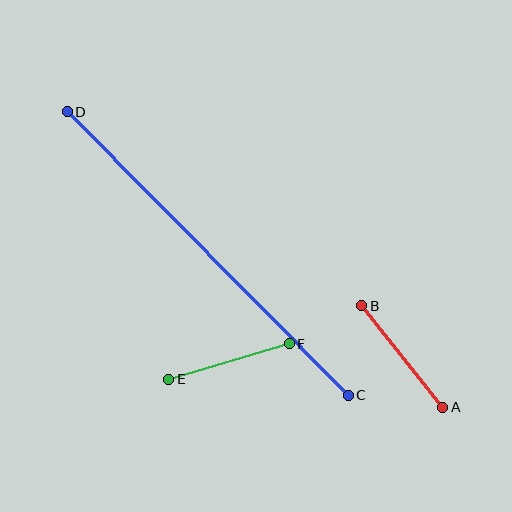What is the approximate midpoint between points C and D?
The midpoint is at approximately (208, 254) pixels.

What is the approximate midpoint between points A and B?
The midpoint is at approximately (402, 356) pixels.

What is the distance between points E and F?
The distance is approximately 126 pixels.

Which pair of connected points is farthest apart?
Points C and D are farthest apart.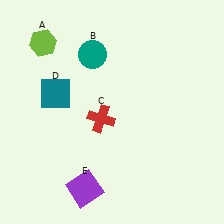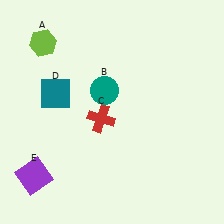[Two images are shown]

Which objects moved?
The objects that moved are: the teal circle (B), the purple square (E).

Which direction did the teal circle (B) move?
The teal circle (B) moved down.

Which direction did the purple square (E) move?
The purple square (E) moved left.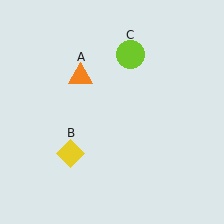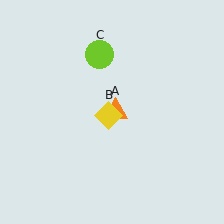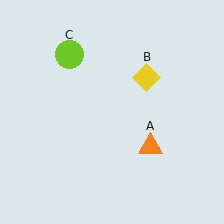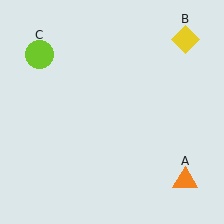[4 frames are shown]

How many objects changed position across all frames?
3 objects changed position: orange triangle (object A), yellow diamond (object B), lime circle (object C).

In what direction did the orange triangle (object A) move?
The orange triangle (object A) moved down and to the right.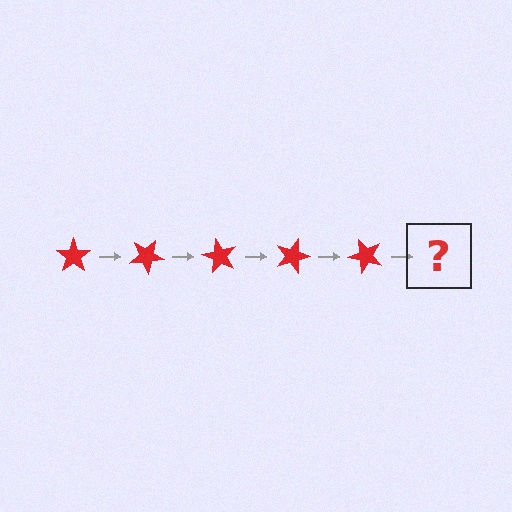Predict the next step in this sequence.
The next step is a red star rotated 150 degrees.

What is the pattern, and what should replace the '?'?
The pattern is that the star rotates 30 degrees each step. The '?' should be a red star rotated 150 degrees.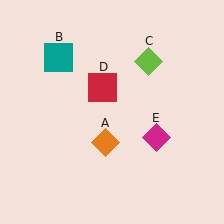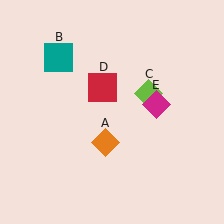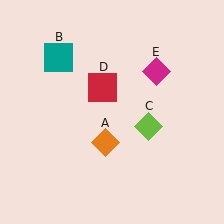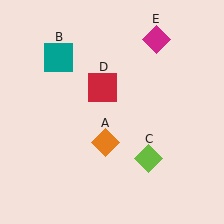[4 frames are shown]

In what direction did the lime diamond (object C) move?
The lime diamond (object C) moved down.